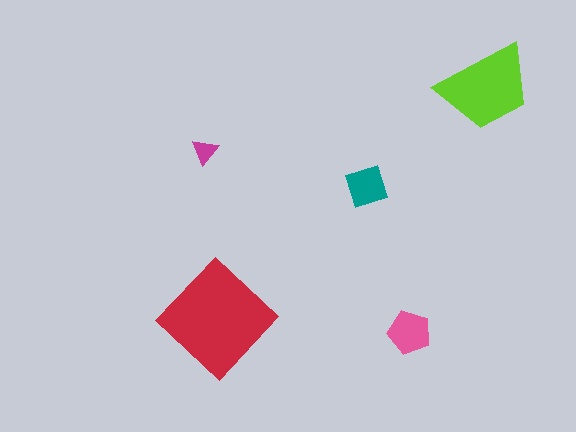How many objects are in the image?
There are 5 objects in the image.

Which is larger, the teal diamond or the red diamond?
The red diamond.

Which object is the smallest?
The magenta triangle.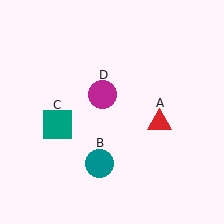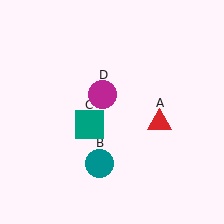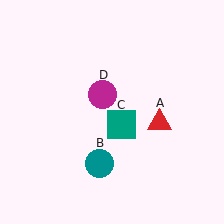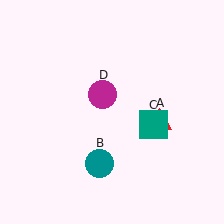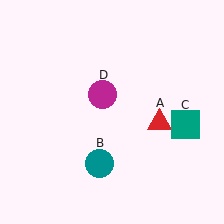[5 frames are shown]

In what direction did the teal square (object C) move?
The teal square (object C) moved right.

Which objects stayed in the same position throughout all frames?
Red triangle (object A) and teal circle (object B) and magenta circle (object D) remained stationary.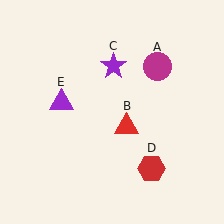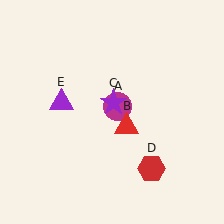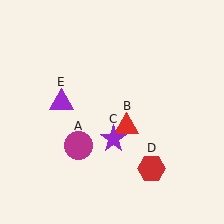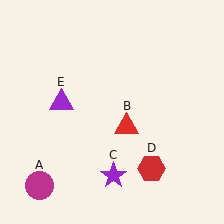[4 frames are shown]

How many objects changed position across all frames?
2 objects changed position: magenta circle (object A), purple star (object C).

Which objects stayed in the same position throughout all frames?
Red triangle (object B) and red hexagon (object D) and purple triangle (object E) remained stationary.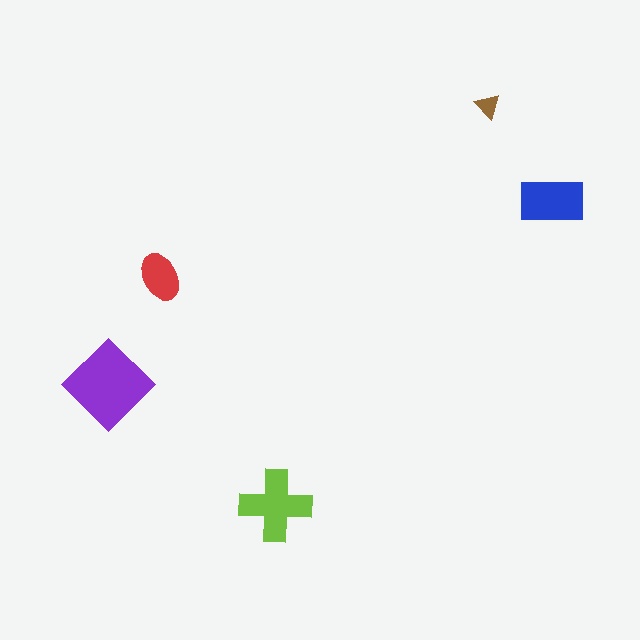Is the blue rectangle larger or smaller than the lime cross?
Smaller.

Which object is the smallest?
The brown triangle.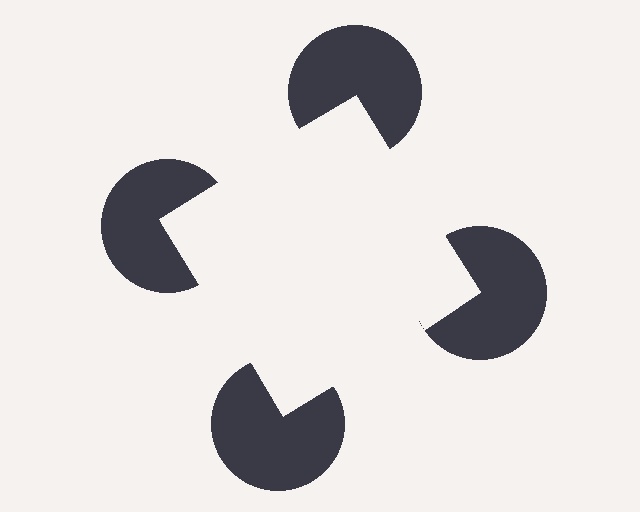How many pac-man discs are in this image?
There are 4 — one at each vertex of the illusory square.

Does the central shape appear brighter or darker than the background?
It typically appears slightly brighter than the background, even though no actual brightness change is drawn.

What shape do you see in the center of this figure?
An illusory square — its edges are inferred from the aligned wedge cuts in the pac-man discs, not physically drawn.